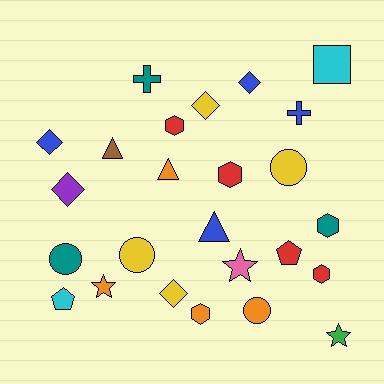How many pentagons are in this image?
There are 2 pentagons.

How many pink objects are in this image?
There is 1 pink object.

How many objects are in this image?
There are 25 objects.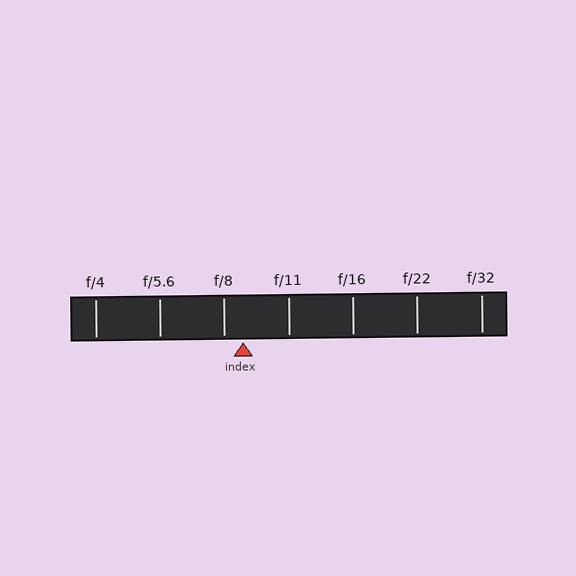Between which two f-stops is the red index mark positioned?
The index mark is between f/8 and f/11.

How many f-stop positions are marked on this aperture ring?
There are 7 f-stop positions marked.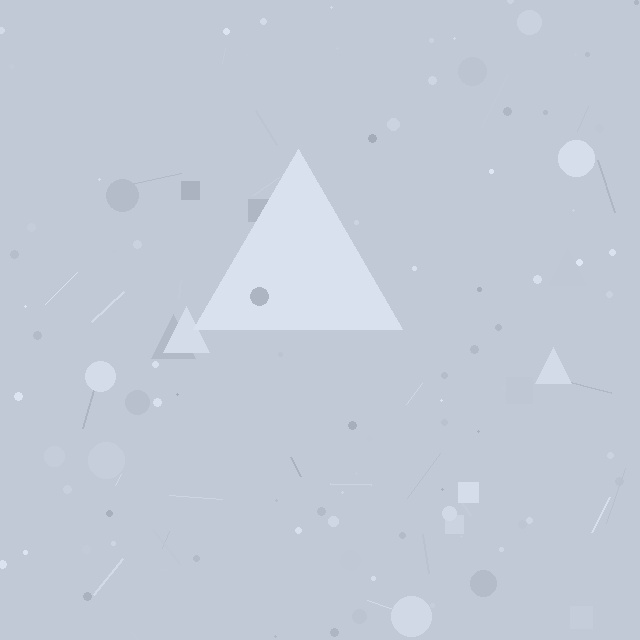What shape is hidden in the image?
A triangle is hidden in the image.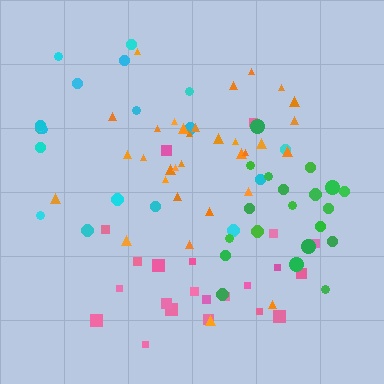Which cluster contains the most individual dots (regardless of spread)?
Orange (32).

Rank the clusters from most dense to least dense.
green, orange, pink, cyan.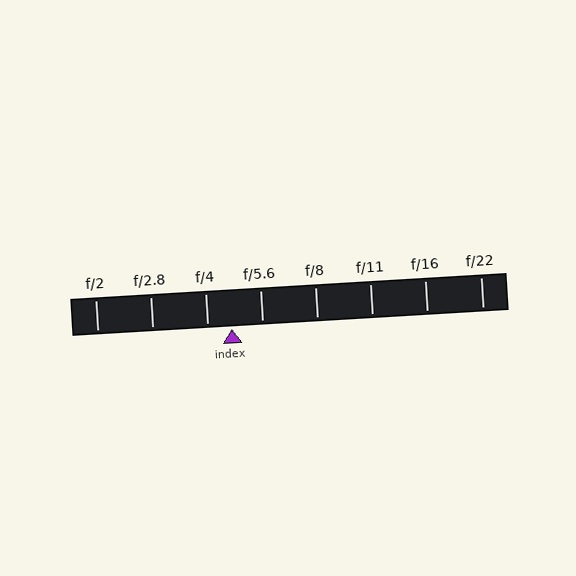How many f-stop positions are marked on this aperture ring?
There are 8 f-stop positions marked.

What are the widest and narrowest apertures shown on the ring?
The widest aperture shown is f/2 and the narrowest is f/22.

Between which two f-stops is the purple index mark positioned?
The index mark is between f/4 and f/5.6.